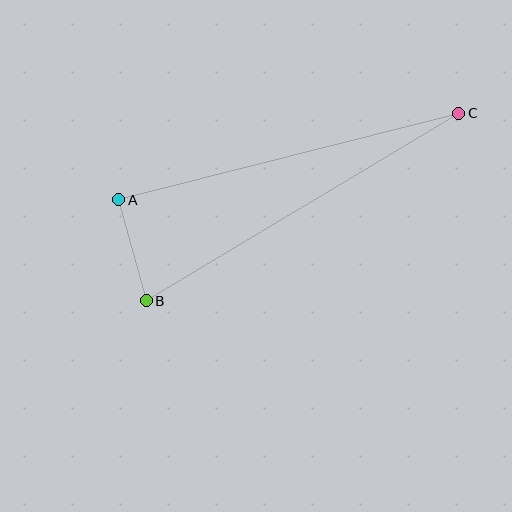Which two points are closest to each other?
Points A and B are closest to each other.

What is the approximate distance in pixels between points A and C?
The distance between A and C is approximately 351 pixels.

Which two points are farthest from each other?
Points B and C are farthest from each other.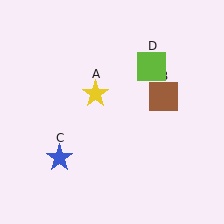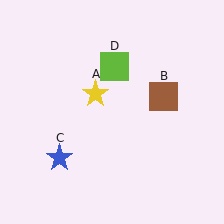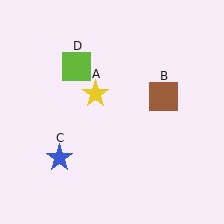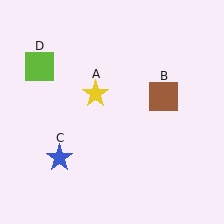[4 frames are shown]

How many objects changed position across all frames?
1 object changed position: lime square (object D).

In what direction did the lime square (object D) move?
The lime square (object D) moved left.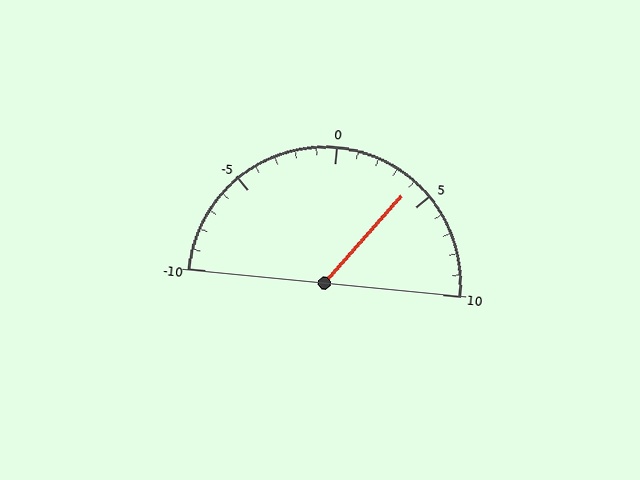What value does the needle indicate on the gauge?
The needle indicates approximately 4.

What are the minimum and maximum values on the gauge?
The gauge ranges from -10 to 10.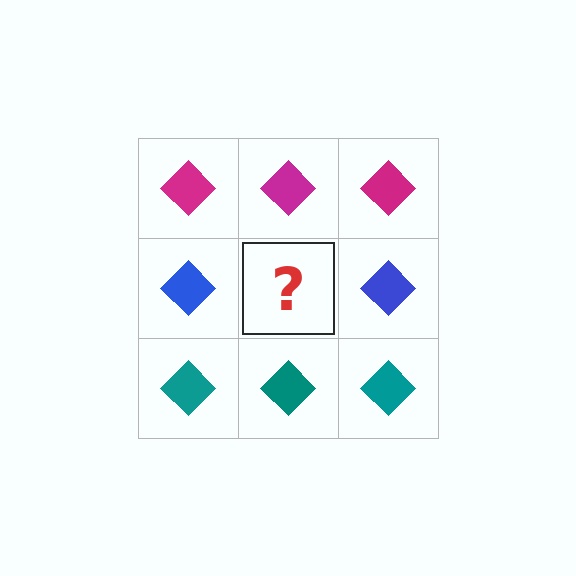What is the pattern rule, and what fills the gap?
The rule is that each row has a consistent color. The gap should be filled with a blue diamond.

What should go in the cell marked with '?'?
The missing cell should contain a blue diamond.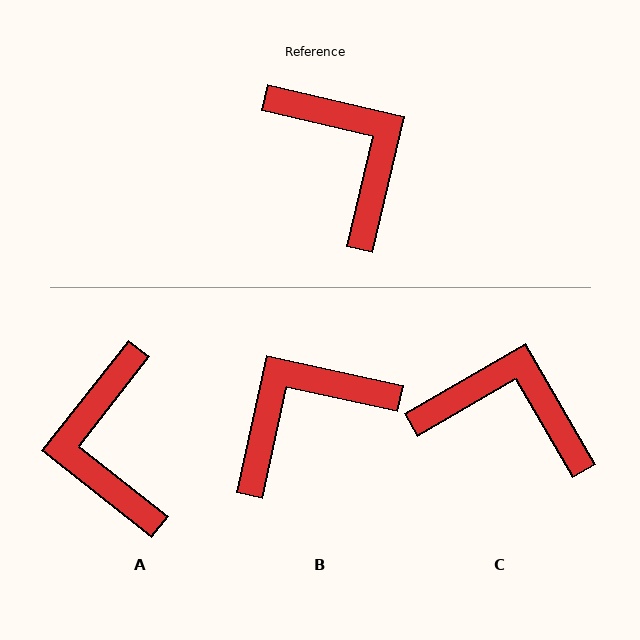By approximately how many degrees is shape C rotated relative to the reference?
Approximately 43 degrees counter-clockwise.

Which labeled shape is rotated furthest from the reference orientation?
A, about 155 degrees away.